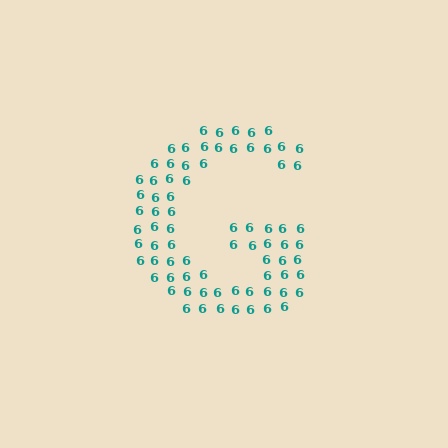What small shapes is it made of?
It is made of small digit 6's.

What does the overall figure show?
The overall figure shows the letter G.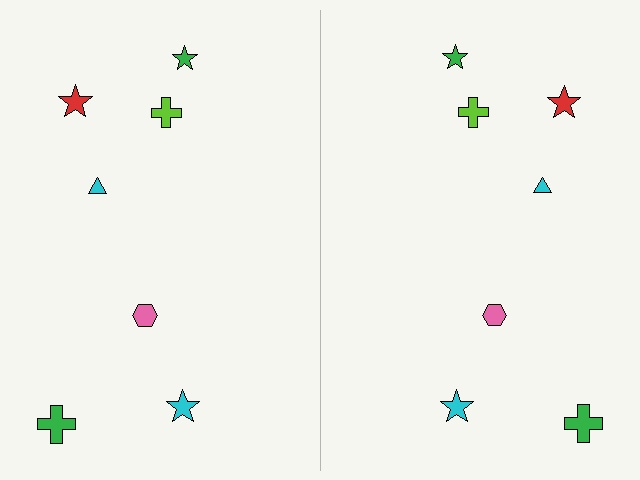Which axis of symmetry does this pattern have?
The pattern has a vertical axis of symmetry running through the center of the image.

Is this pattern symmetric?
Yes, this pattern has bilateral (reflection) symmetry.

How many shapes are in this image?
There are 14 shapes in this image.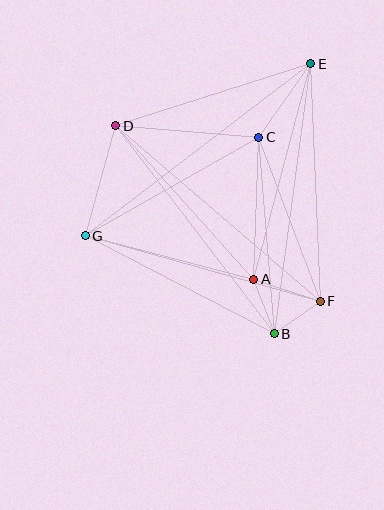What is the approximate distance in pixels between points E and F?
The distance between E and F is approximately 238 pixels.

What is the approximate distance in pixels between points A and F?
The distance between A and F is approximately 70 pixels.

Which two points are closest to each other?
Points B and F are closest to each other.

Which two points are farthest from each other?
Points E and G are farthest from each other.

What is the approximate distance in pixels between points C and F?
The distance between C and F is approximately 175 pixels.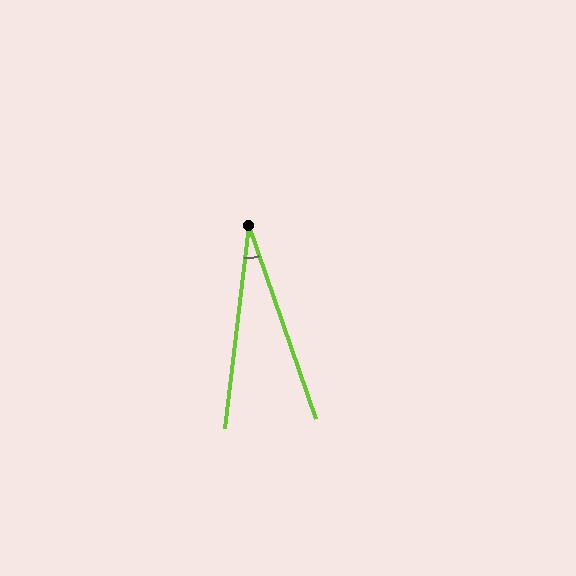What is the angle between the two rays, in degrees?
Approximately 26 degrees.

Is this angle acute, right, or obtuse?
It is acute.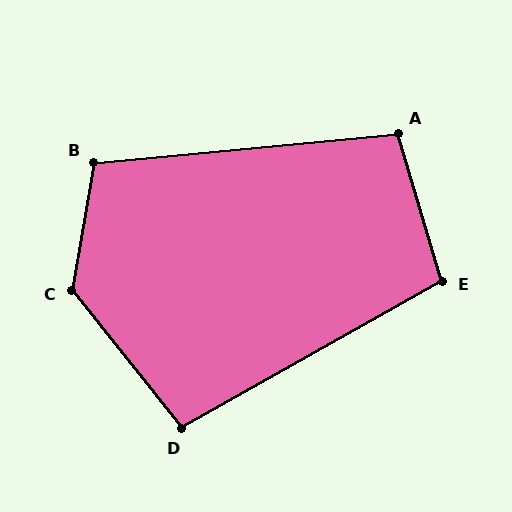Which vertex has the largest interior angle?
C, at approximately 132 degrees.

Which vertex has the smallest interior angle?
D, at approximately 99 degrees.